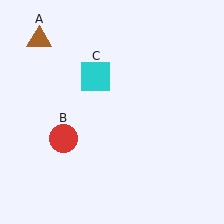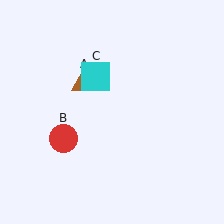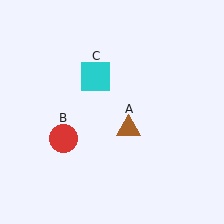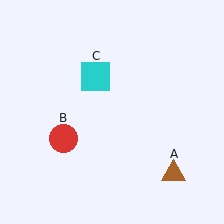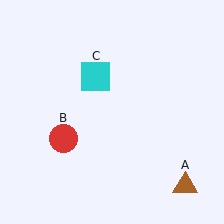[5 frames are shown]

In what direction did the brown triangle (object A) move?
The brown triangle (object A) moved down and to the right.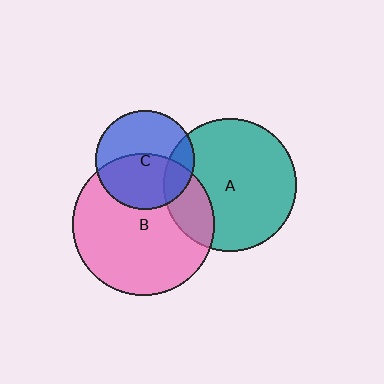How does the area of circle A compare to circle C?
Approximately 1.8 times.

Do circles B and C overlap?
Yes.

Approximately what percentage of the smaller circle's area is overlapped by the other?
Approximately 50%.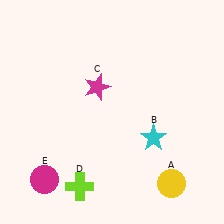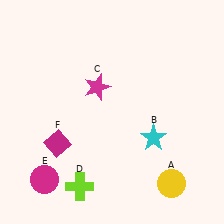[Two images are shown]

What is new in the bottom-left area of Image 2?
A magenta diamond (F) was added in the bottom-left area of Image 2.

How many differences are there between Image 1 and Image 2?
There is 1 difference between the two images.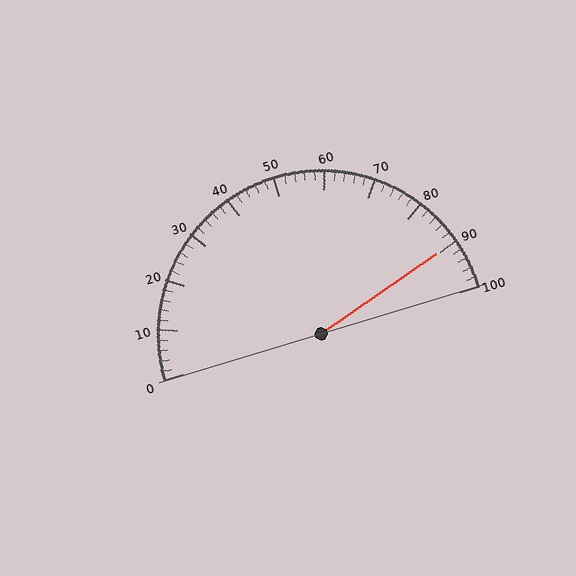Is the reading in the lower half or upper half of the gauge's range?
The reading is in the upper half of the range (0 to 100).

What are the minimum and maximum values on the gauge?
The gauge ranges from 0 to 100.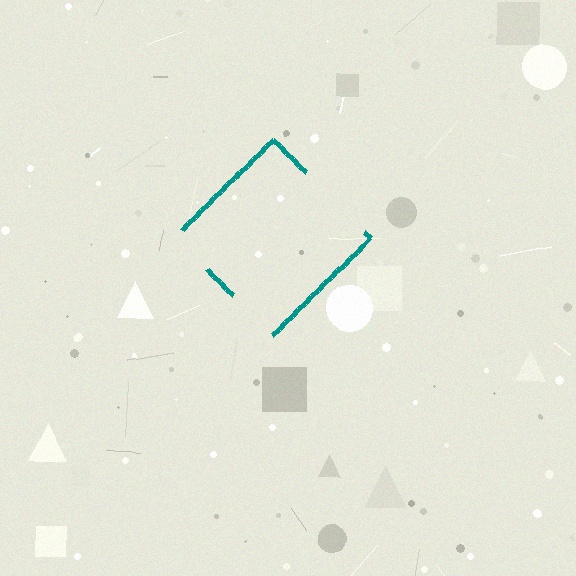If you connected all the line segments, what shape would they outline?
They would outline a diamond.